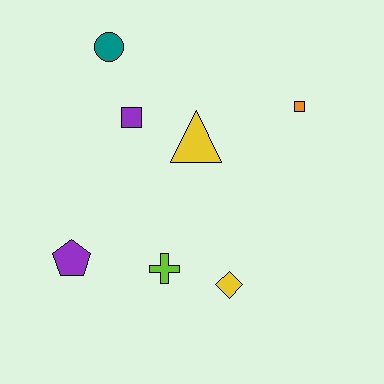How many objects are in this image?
There are 7 objects.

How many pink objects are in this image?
There are no pink objects.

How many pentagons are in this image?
There is 1 pentagon.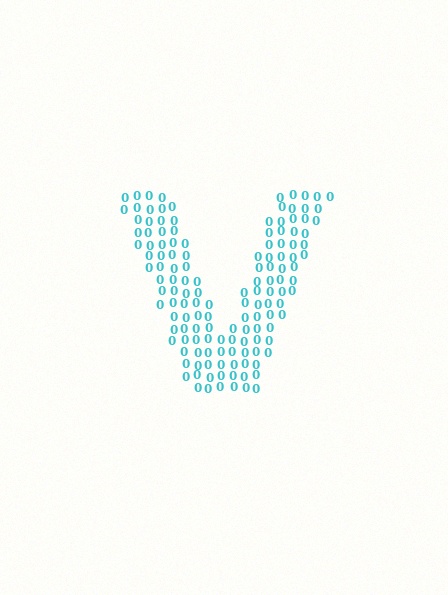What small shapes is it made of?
It is made of small digit 0's.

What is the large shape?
The large shape is the letter V.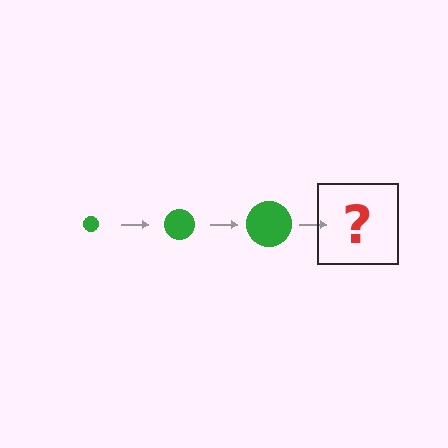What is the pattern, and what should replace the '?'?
The pattern is that the circle gets progressively larger each step. The '?' should be a green circle, larger than the previous one.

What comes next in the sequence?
The next element should be a green circle, larger than the previous one.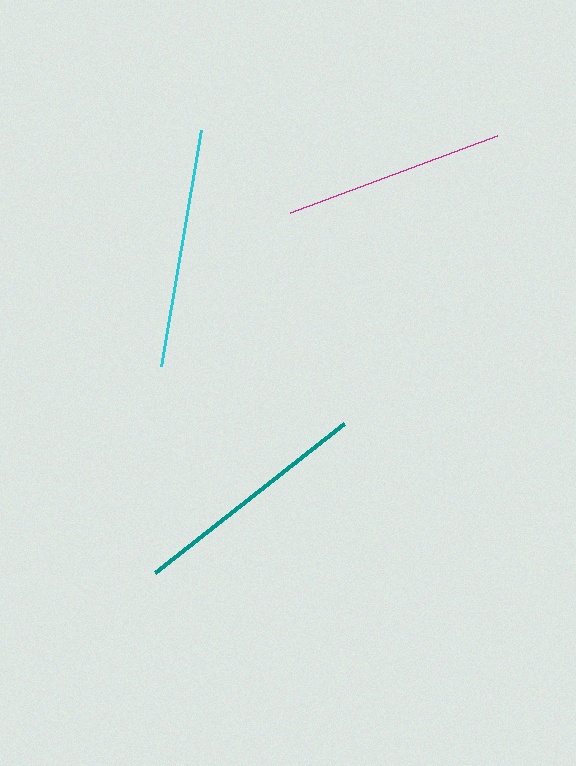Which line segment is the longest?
The teal line is the longest at approximately 240 pixels.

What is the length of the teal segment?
The teal segment is approximately 240 pixels long.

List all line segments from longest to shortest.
From longest to shortest: teal, cyan, magenta.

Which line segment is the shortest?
The magenta line is the shortest at approximately 221 pixels.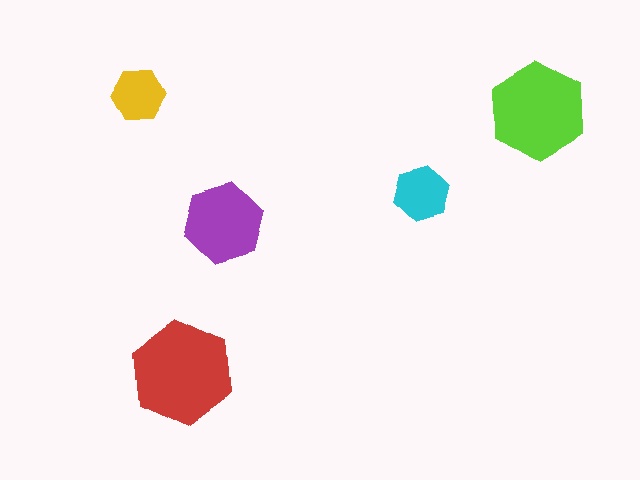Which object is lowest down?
The red hexagon is bottommost.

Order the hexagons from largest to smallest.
the red one, the lime one, the purple one, the cyan one, the yellow one.